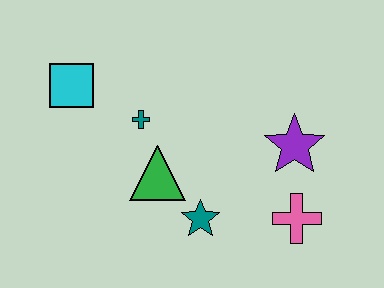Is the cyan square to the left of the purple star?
Yes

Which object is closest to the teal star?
The green triangle is closest to the teal star.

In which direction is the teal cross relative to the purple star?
The teal cross is to the left of the purple star.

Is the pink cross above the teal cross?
No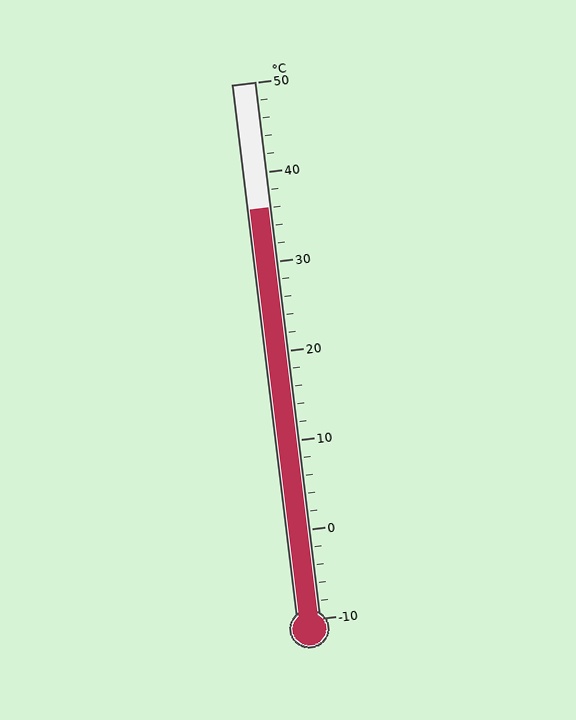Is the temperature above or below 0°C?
The temperature is above 0°C.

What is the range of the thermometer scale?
The thermometer scale ranges from -10°C to 50°C.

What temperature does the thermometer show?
The thermometer shows approximately 36°C.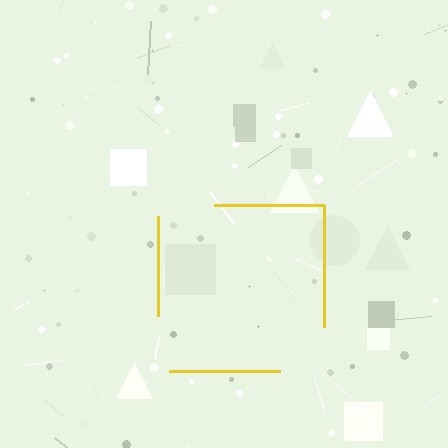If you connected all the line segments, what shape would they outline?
They would outline a square.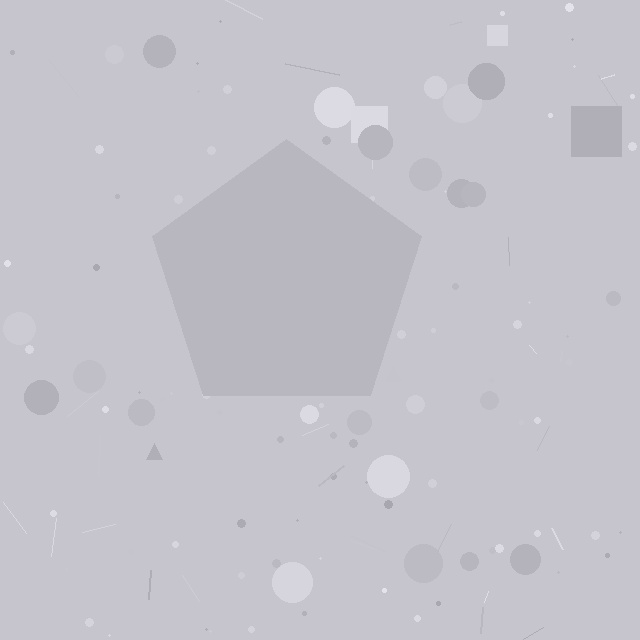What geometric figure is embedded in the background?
A pentagon is embedded in the background.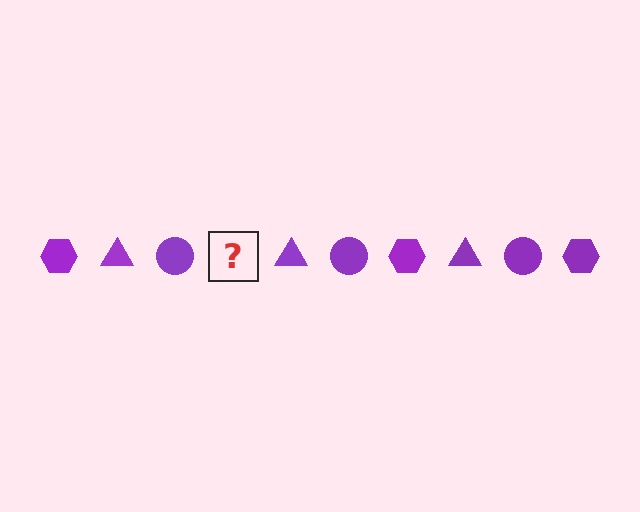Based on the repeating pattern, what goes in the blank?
The blank should be a purple hexagon.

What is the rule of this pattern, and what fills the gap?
The rule is that the pattern cycles through hexagon, triangle, circle shapes in purple. The gap should be filled with a purple hexagon.